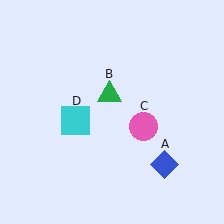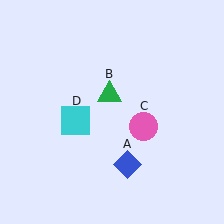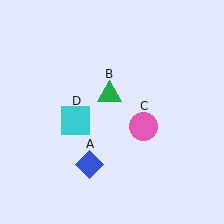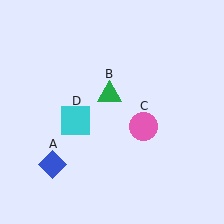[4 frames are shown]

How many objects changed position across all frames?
1 object changed position: blue diamond (object A).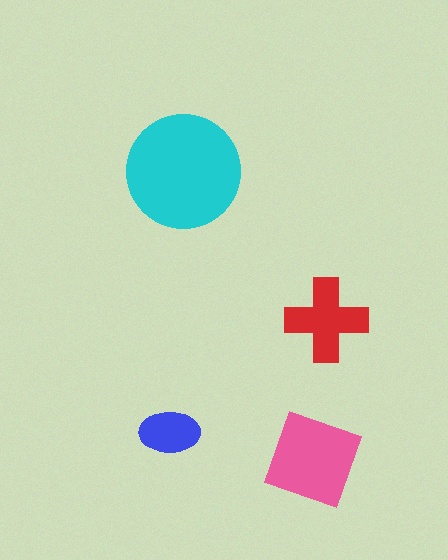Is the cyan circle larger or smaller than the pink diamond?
Larger.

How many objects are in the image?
There are 4 objects in the image.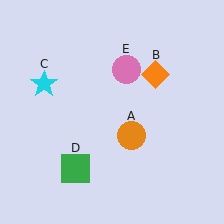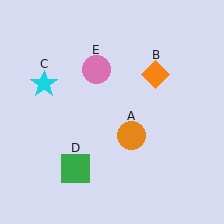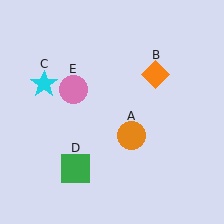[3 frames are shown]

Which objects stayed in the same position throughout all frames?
Orange circle (object A) and orange diamond (object B) and cyan star (object C) and green square (object D) remained stationary.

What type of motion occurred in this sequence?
The pink circle (object E) rotated counterclockwise around the center of the scene.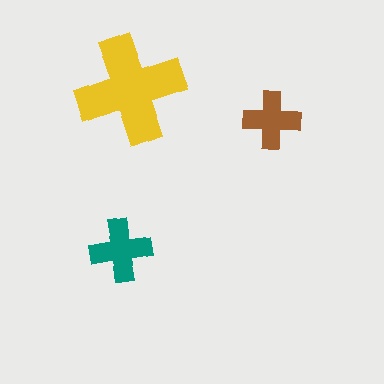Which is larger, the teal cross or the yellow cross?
The yellow one.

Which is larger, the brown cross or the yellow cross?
The yellow one.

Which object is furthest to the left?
The teal cross is leftmost.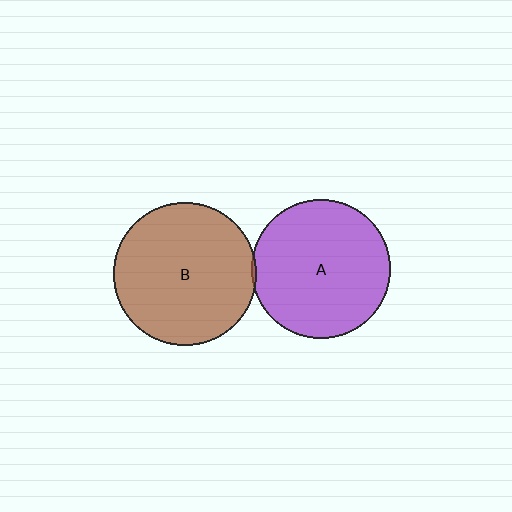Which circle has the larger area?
Circle B (brown).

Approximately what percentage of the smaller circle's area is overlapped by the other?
Approximately 5%.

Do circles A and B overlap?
Yes.